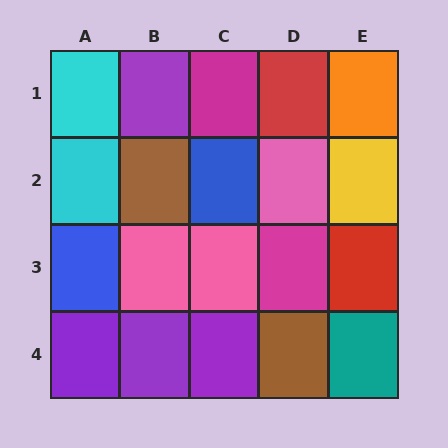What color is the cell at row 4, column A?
Purple.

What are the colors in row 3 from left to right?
Blue, pink, pink, magenta, red.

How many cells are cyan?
2 cells are cyan.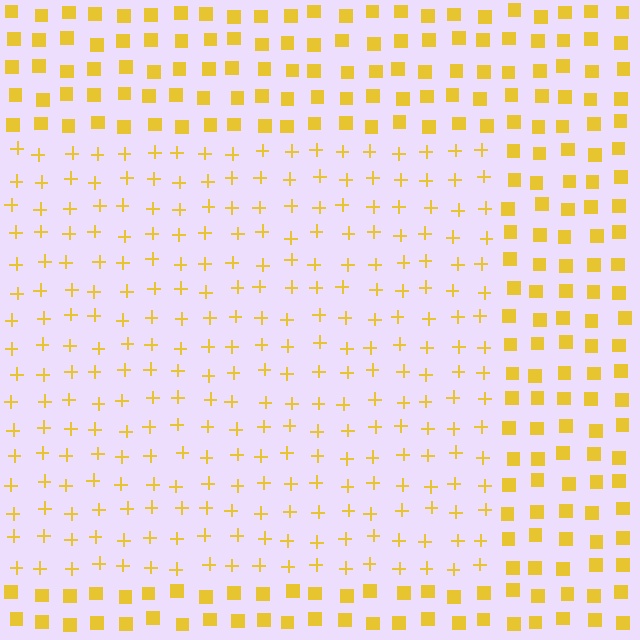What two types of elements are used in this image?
The image uses plus signs inside the rectangle region and squares outside it.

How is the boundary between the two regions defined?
The boundary is defined by a change in element shape: plus signs inside vs. squares outside. All elements share the same color and spacing.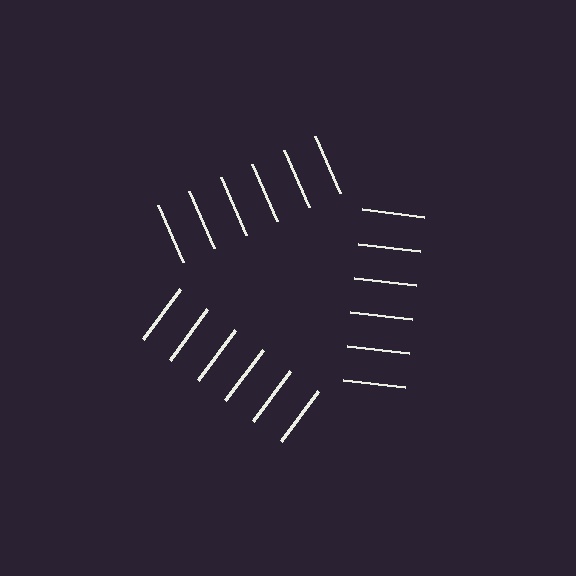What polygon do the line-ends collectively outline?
An illusory triangle — the line segments terminate on its edges but no continuous stroke is drawn.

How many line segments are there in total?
18 — 6 along each of the 3 edges.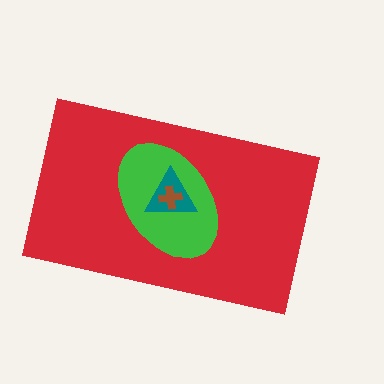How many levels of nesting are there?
4.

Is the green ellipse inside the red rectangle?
Yes.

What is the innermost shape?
The brown cross.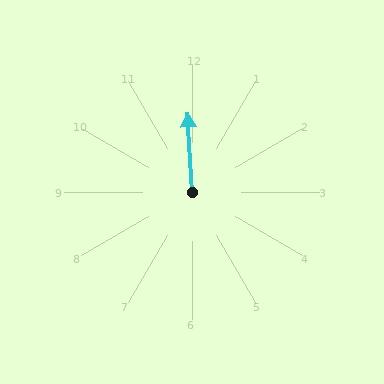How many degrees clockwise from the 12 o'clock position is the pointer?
Approximately 357 degrees.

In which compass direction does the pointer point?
North.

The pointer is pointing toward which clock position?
Roughly 12 o'clock.